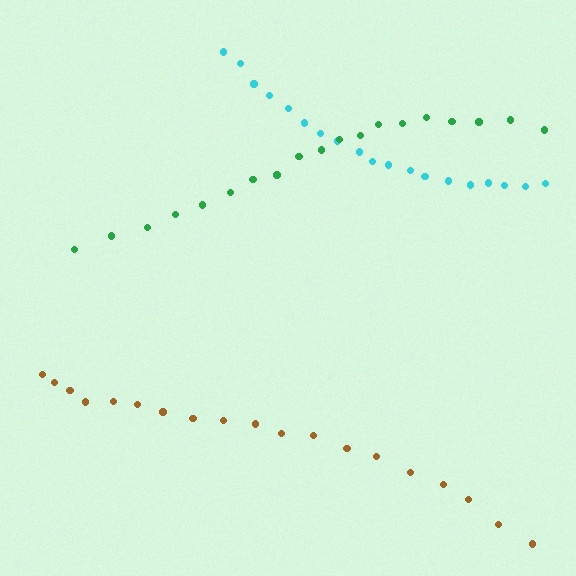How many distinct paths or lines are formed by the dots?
There are 3 distinct paths.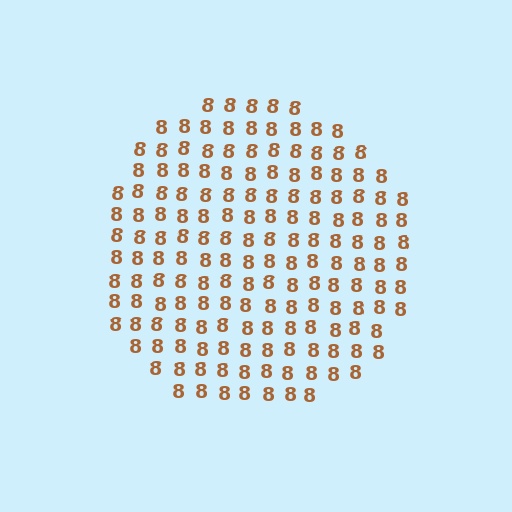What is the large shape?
The large shape is a circle.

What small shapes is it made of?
It is made of small digit 8's.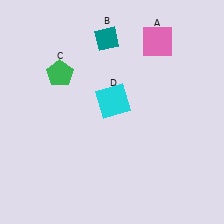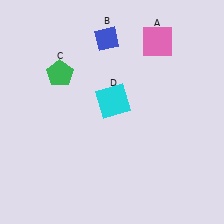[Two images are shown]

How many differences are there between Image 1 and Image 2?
There is 1 difference between the two images.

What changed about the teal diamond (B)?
In Image 1, B is teal. In Image 2, it changed to blue.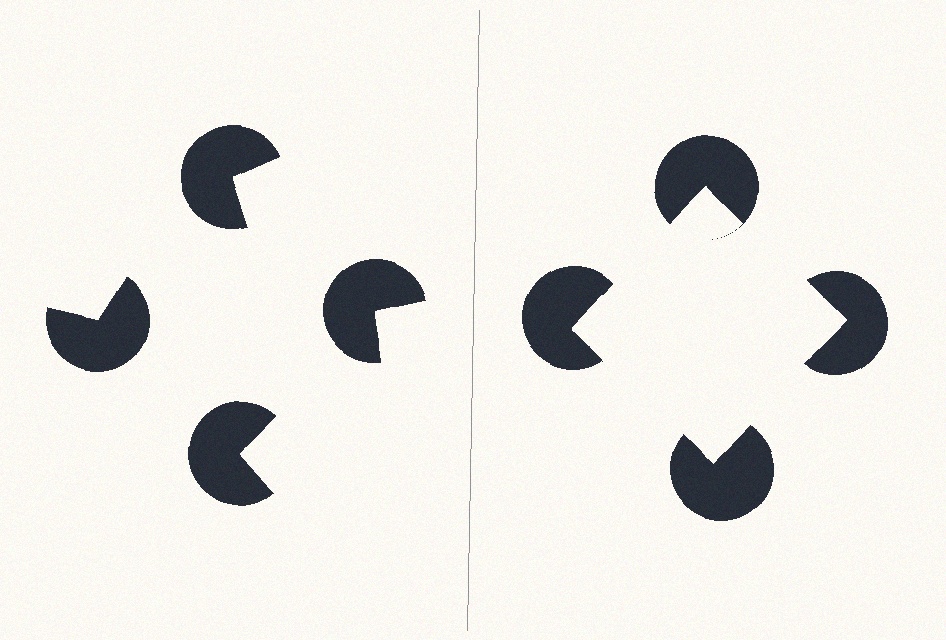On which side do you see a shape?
An illusory square appears on the right side. On the left side the wedge cuts are rotated, so no coherent shape forms.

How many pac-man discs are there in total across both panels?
8 — 4 on each side.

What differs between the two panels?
The pac-man discs are positioned identically on both sides; only the wedge orientations differ. On the right they align to a square; on the left they are misaligned.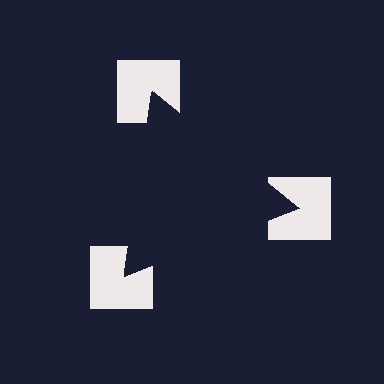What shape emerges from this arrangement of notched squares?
An illusory triangle — its edges are inferred from the aligned wedge cuts in the notched squares, not physically drawn.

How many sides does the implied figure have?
3 sides.